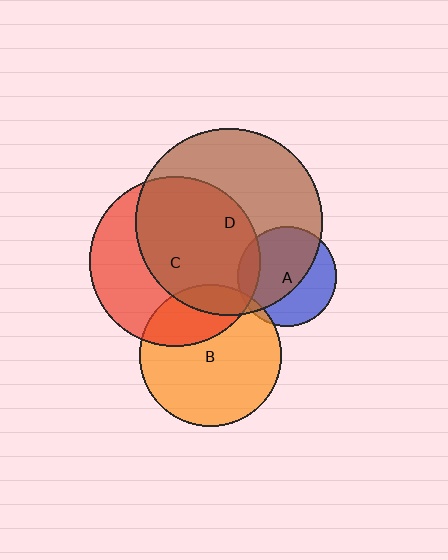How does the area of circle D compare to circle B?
Approximately 1.7 times.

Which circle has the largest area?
Circle D (brown).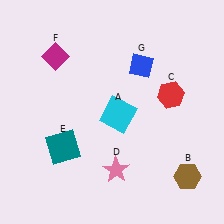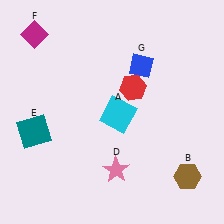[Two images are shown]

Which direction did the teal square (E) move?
The teal square (E) moved left.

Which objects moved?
The objects that moved are: the red hexagon (C), the teal square (E), the magenta diamond (F).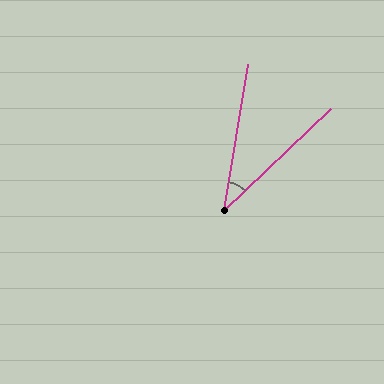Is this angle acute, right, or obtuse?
It is acute.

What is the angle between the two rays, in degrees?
Approximately 37 degrees.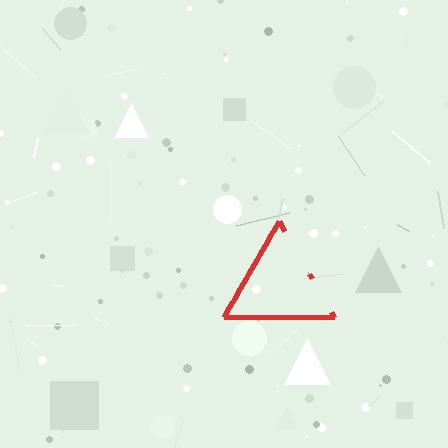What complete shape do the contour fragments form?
The contour fragments form a triangle.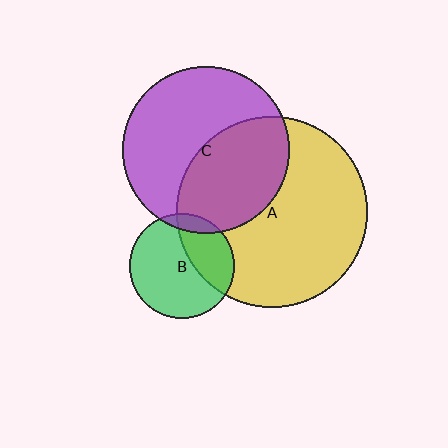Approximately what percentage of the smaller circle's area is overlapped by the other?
Approximately 45%.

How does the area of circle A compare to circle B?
Approximately 3.3 times.